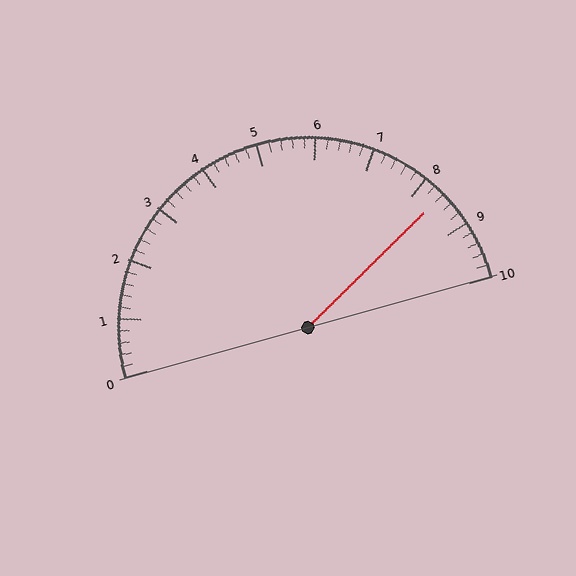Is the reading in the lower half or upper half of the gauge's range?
The reading is in the upper half of the range (0 to 10).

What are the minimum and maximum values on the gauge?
The gauge ranges from 0 to 10.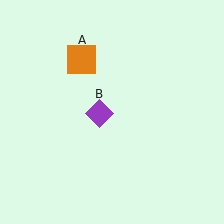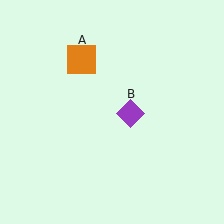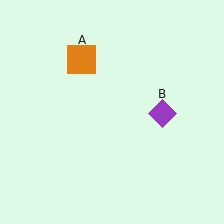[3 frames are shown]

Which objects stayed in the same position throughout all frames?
Orange square (object A) remained stationary.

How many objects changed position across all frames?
1 object changed position: purple diamond (object B).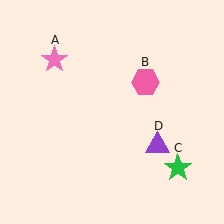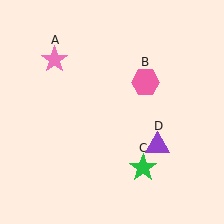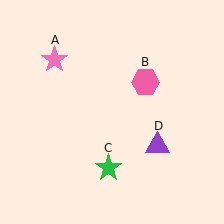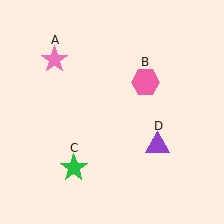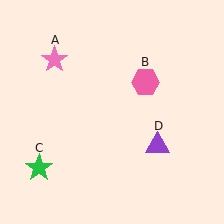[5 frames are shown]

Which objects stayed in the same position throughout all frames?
Pink star (object A) and pink hexagon (object B) and purple triangle (object D) remained stationary.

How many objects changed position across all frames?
1 object changed position: green star (object C).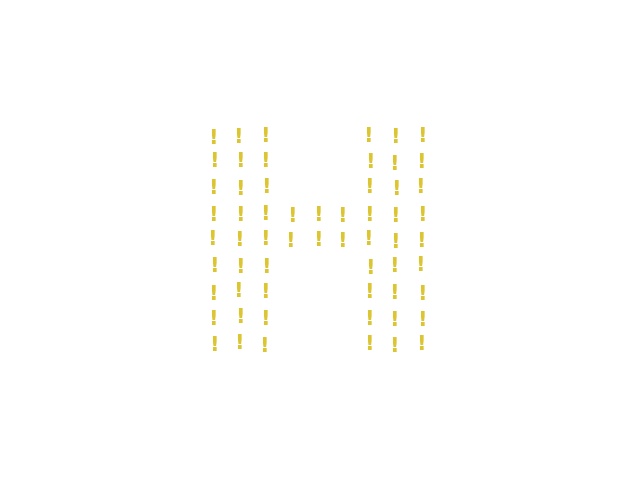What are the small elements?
The small elements are exclamation marks.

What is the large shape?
The large shape is the letter H.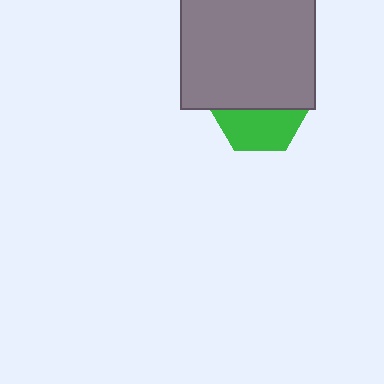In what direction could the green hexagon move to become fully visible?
The green hexagon could move down. That would shift it out from behind the gray square entirely.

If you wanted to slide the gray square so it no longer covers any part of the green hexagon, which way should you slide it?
Slide it up — that is the most direct way to separate the two shapes.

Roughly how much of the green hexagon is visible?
About half of it is visible (roughly 45%).